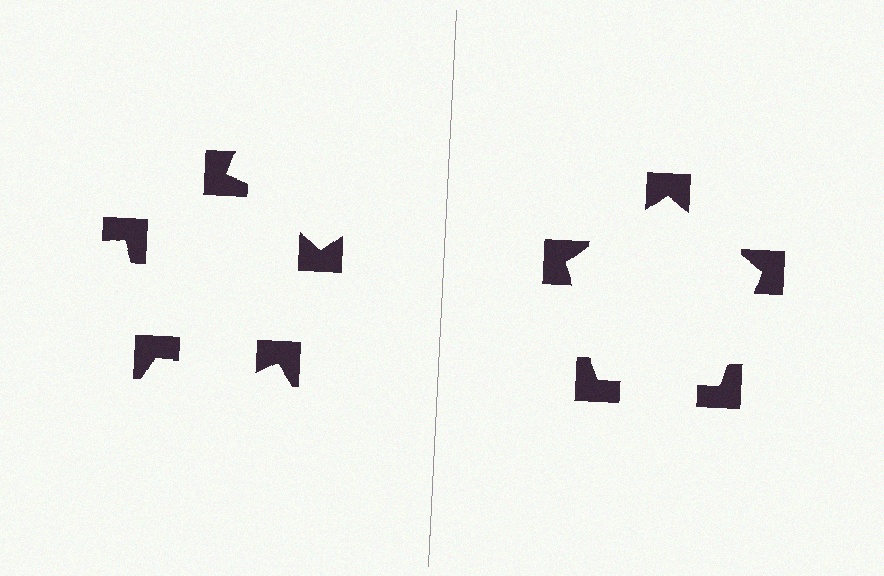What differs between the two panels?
The notched squares are positioned identically on both sides; only the wedge orientations differ. On the right they align to a pentagon; on the left they are misaligned.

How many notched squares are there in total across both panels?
10 — 5 on each side.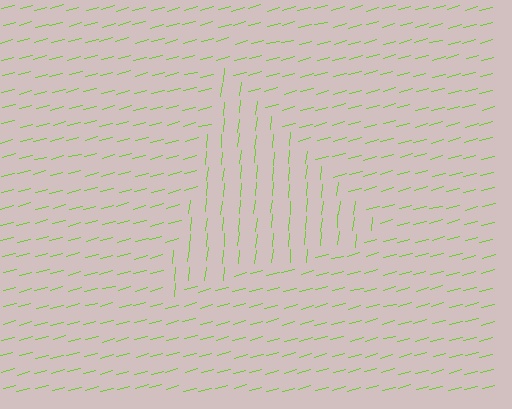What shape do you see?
I see a triangle.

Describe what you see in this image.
The image is filled with small lime line segments. A triangle region in the image has lines oriented differently from the surrounding lines, creating a visible texture boundary.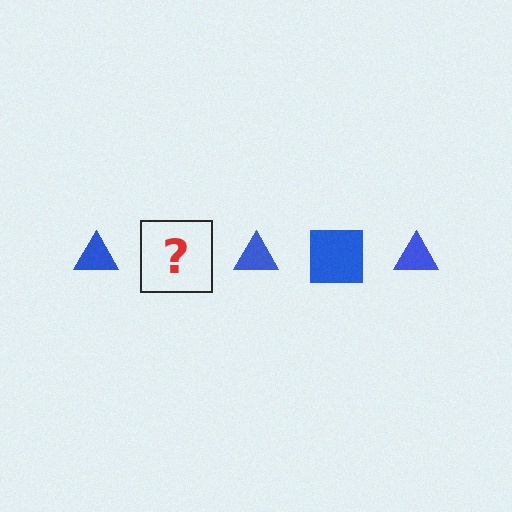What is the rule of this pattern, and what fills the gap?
The rule is that the pattern cycles through triangle, square shapes in blue. The gap should be filled with a blue square.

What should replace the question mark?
The question mark should be replaced with a blue square.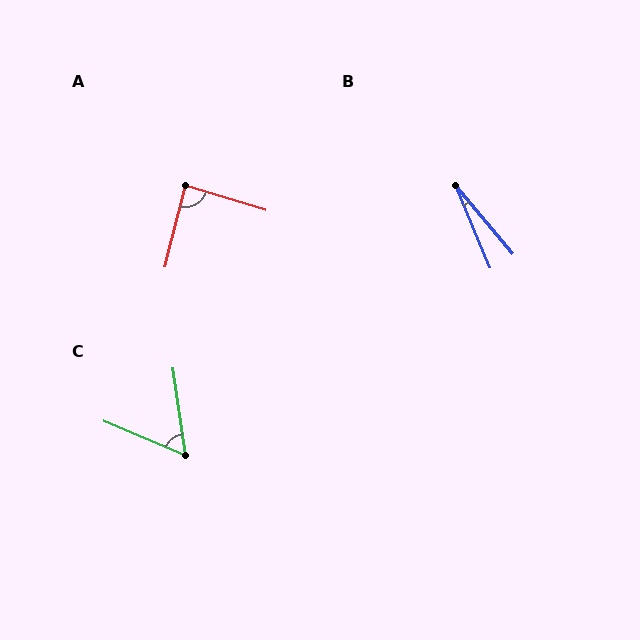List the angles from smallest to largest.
B (17°), C (59°), A (87°).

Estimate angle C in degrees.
Approximately 59 degrees.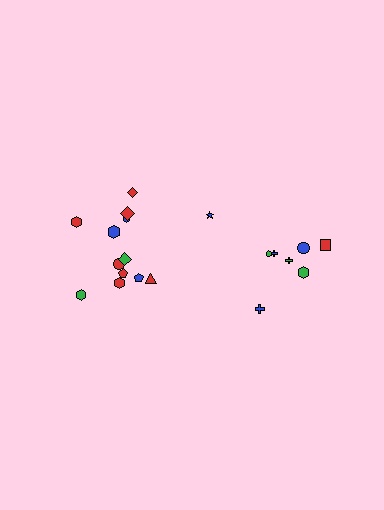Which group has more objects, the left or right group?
The left group.